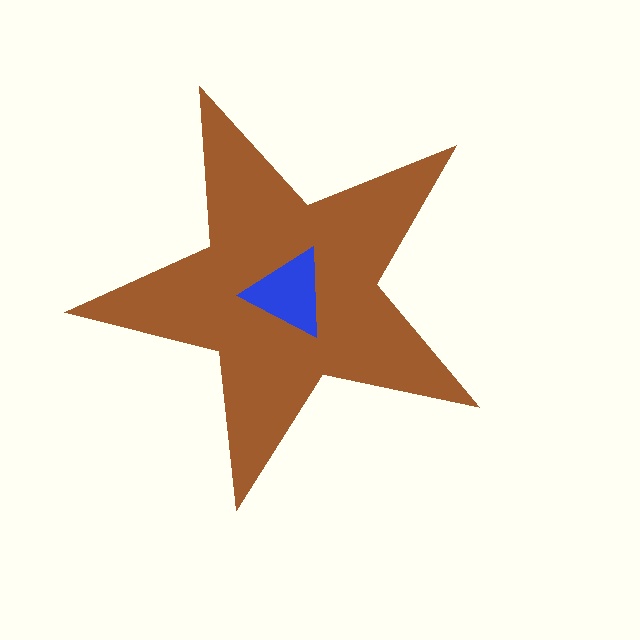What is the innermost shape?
The blue triangle.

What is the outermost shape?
The brown star.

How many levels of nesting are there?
2.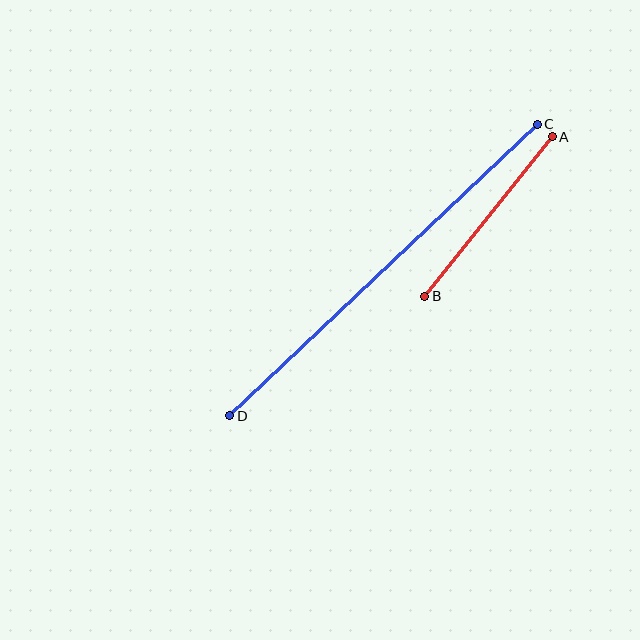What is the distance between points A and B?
The distance is approximately 204 pixels.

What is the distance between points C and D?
The distance is approximately 423 pixels.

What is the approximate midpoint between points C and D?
The midpoint is at approximately (384, 270) pixels.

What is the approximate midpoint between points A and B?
The midpoint is at approximately (488, 216) pixels.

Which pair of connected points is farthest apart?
Points C and D are farthest apart.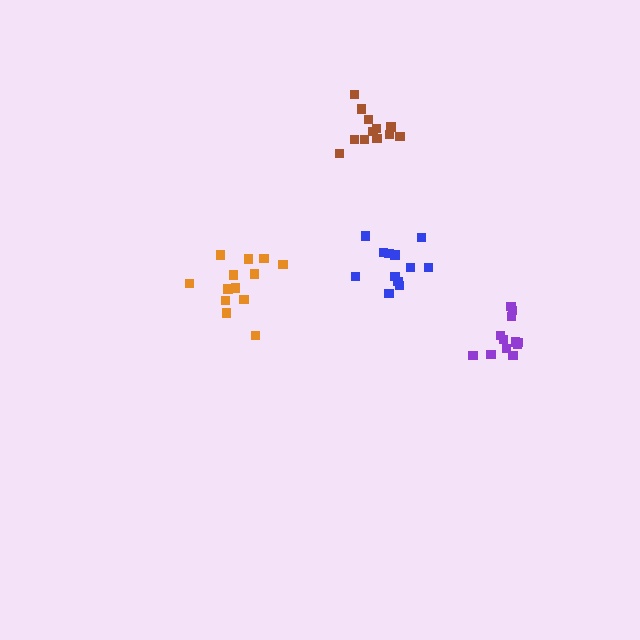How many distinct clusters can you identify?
There are 4 distinct clusters.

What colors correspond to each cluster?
The clusters are colored: blue, brown, purple, orange.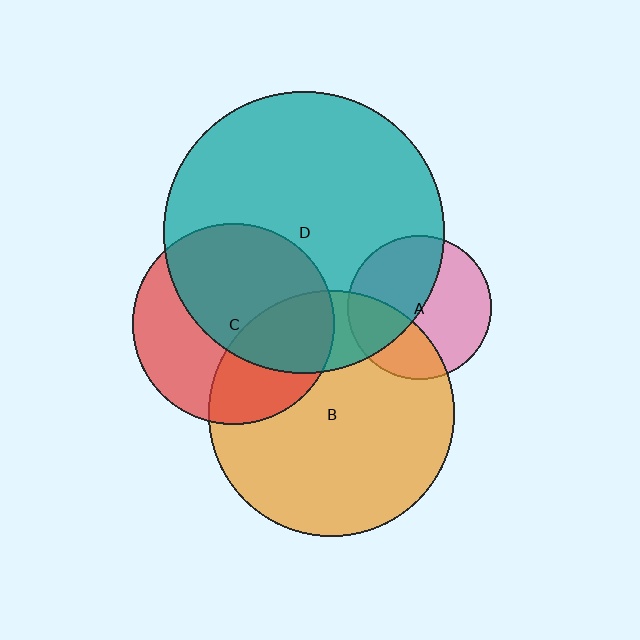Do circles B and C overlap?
Yes.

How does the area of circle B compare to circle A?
Approximately 2.9 times.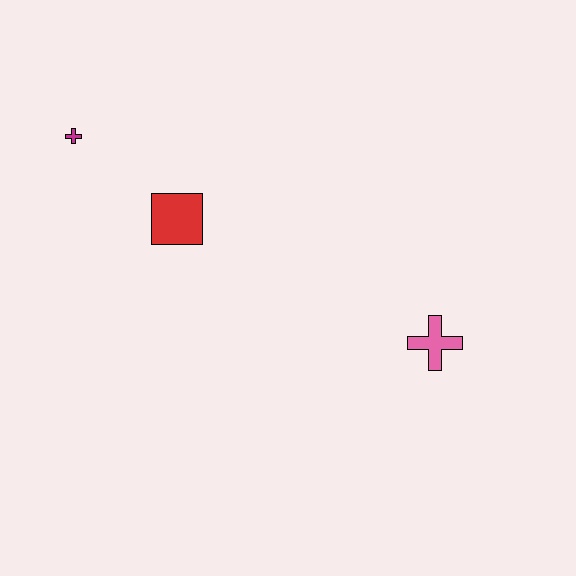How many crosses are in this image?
There are 2 crosses.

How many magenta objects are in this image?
There is 1 magenta object.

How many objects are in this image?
There are 3 objects.